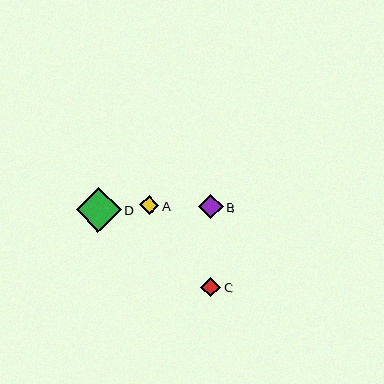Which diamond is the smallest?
Diamond A is the smallest with a size of approximately 19 pixels.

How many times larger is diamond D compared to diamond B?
Diamond D is approximately 1.8 times the size of diamond B.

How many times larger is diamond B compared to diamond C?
Diamond B is approximately 1.3 times the size of diamond C.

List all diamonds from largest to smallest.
From largest to smallest: D, B, C, A.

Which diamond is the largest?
Diamond D is the largest with a size of approximately 45 pixels.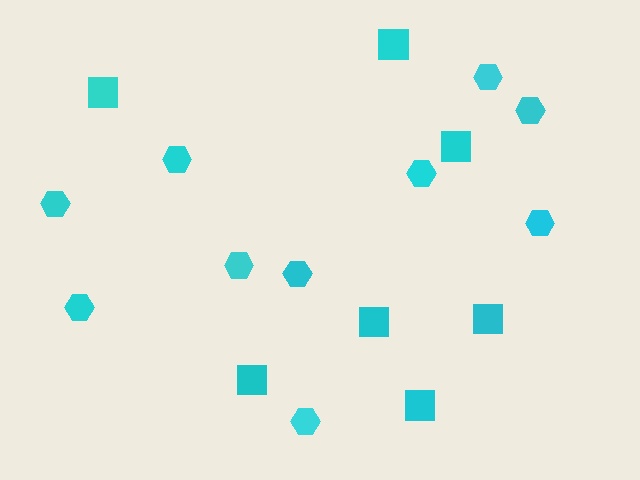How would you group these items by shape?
There are 2 groups: one group of squares (7) and one group of hexagons (10).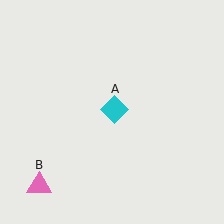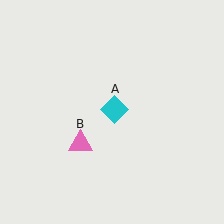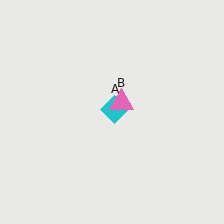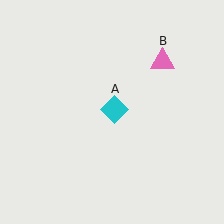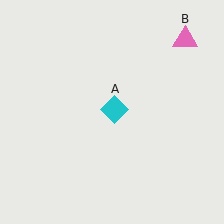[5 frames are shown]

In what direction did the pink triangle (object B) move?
The pink triangle (object B) moved up and to the right.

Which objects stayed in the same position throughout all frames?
Cyan diamond (object A) remained stationary.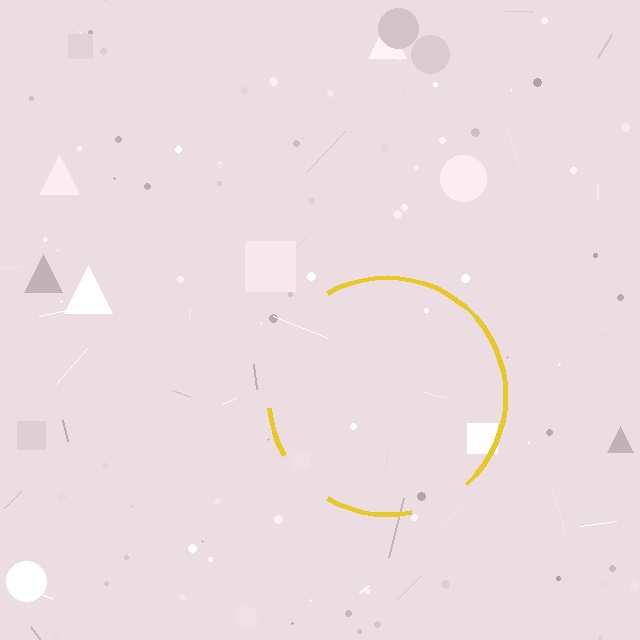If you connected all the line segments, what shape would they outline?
They would outline a circle.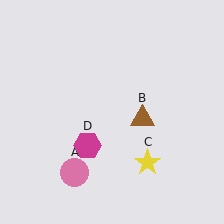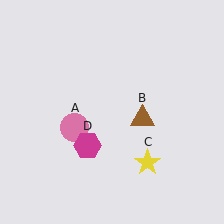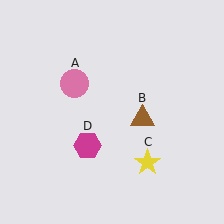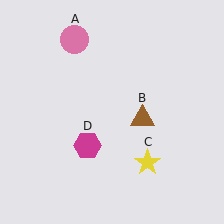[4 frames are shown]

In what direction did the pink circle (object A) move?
The pink circle (object A) moved up.